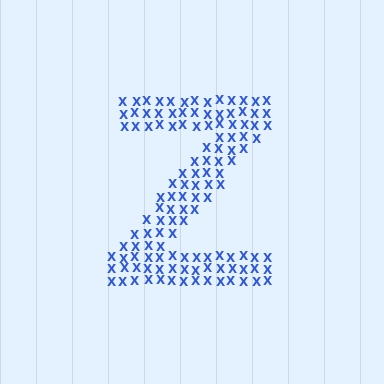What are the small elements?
The small elements are letter X's.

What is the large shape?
The large shape is the letter Z.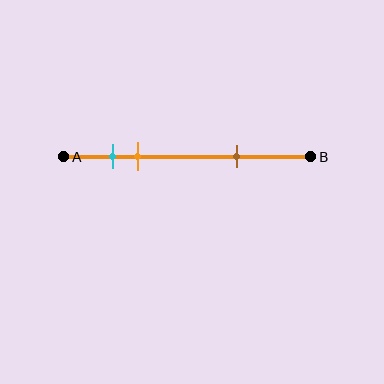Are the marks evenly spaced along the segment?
No, the marks are not evenly spaced.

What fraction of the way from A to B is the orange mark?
The orange mark is approximately 30% (0.3) of the way from A to B.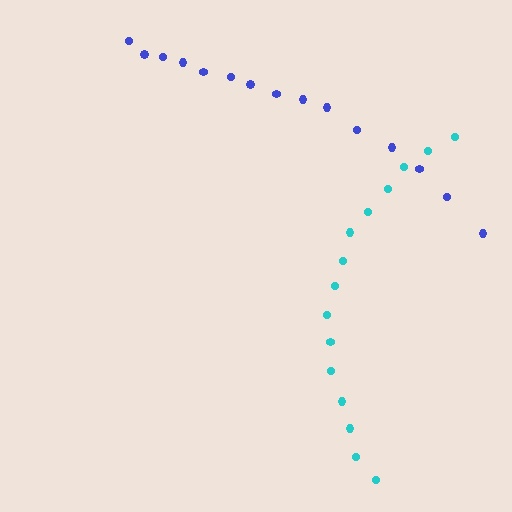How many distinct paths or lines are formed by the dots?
There are 2 distinct paths.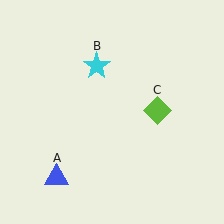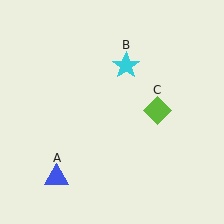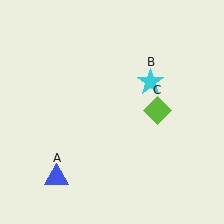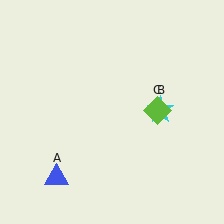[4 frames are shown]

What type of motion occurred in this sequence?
The cyan star (object B) rotated clockwise around the center of the scene.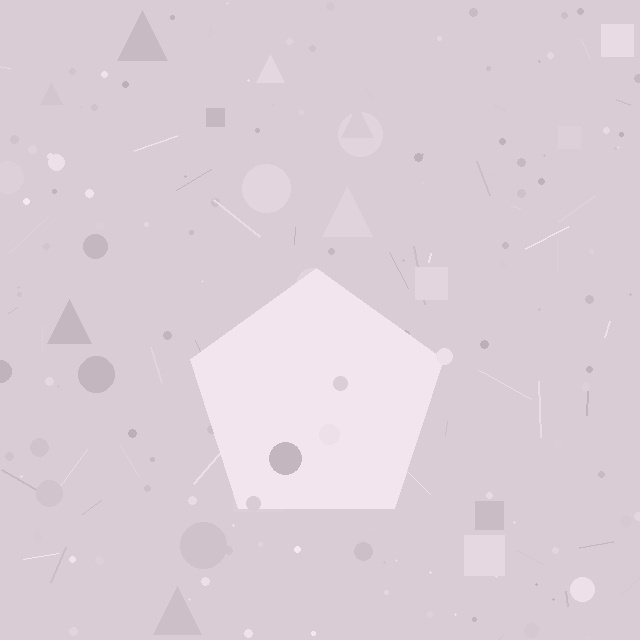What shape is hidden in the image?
A pentagon is hidden in the image.